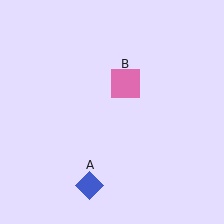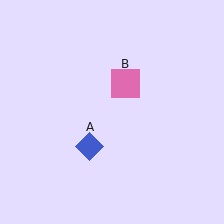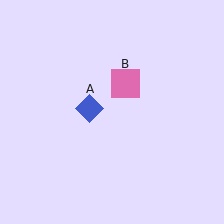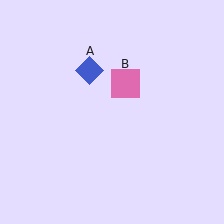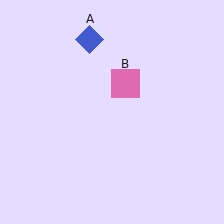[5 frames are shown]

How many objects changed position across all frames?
1 object changed position: blue diamond (object A).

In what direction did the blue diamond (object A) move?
The blue diamond (object A) moved up.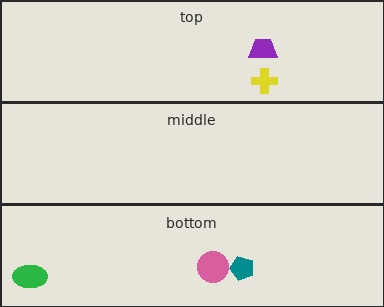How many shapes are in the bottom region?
3.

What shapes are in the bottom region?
The green ellipse, the teal pentagon, the pink circle.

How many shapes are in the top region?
2.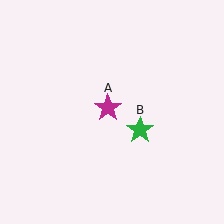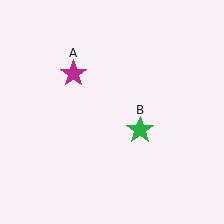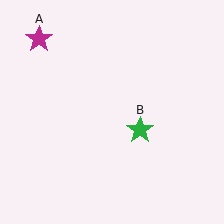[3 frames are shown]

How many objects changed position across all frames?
1 object changed position: magenta star (object A).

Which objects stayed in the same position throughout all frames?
Green star (object B) remained stationary.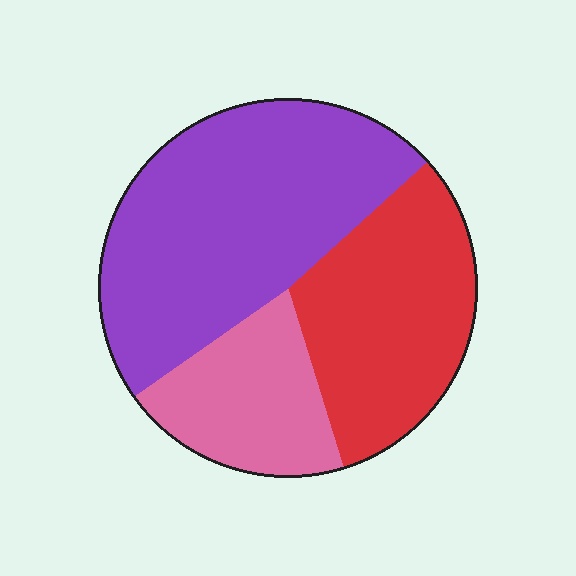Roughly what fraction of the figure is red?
Red covers 32% of the figure.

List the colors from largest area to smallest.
From largest to smallest: purple, red, pink.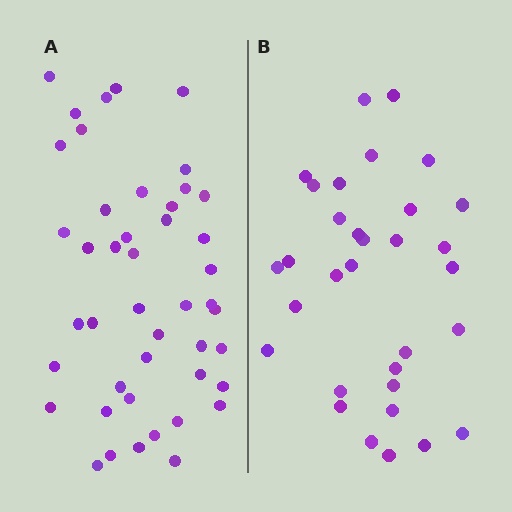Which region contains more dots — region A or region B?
Region A (the left region) has more dots.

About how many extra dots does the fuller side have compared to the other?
Region A has approximately 15 more dots than region B.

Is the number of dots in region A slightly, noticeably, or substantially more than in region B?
Region A has noticeably more, but not dramatically so. The ratio is roughly 1.4 to 1.